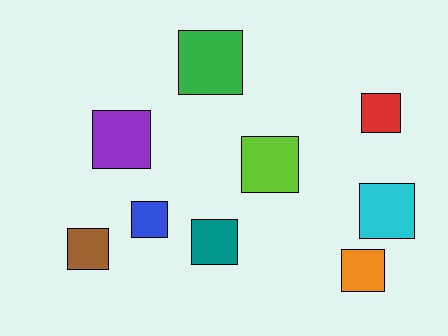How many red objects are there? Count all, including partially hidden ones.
There is 1 red object.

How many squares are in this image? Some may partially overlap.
There are 9 squares.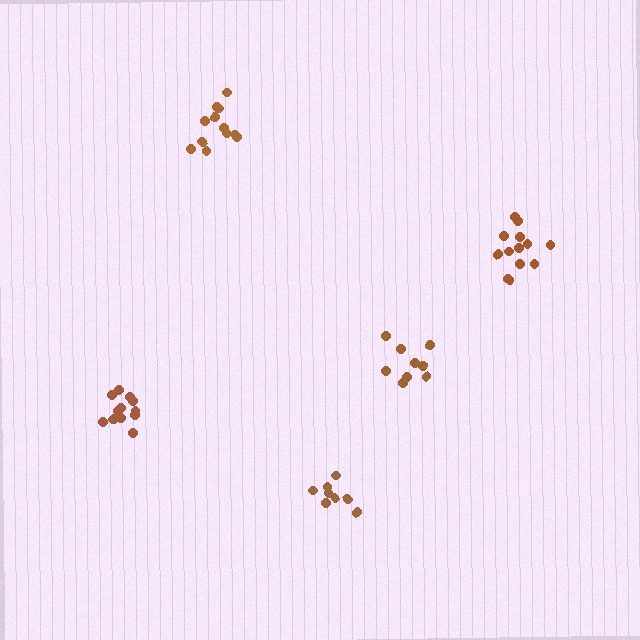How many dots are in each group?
Group 1: 9 dots, Group 2: 8 dots, Group 3: 12 dots, Group 4: 13 dots, Group 5: 13 dots (55 total).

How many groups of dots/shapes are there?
There are 5 groups.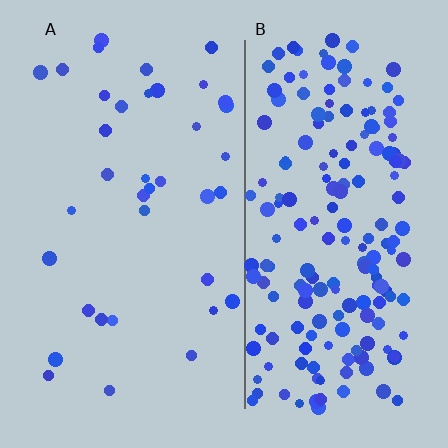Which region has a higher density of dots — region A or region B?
B (the right).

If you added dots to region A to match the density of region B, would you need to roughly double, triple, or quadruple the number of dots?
Approximately quadruple.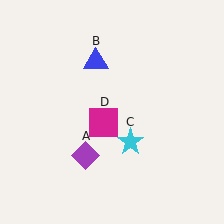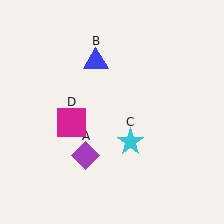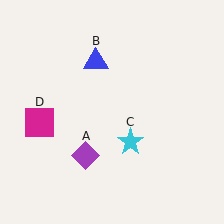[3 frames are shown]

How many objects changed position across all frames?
1 object changed position: magenta square (object D).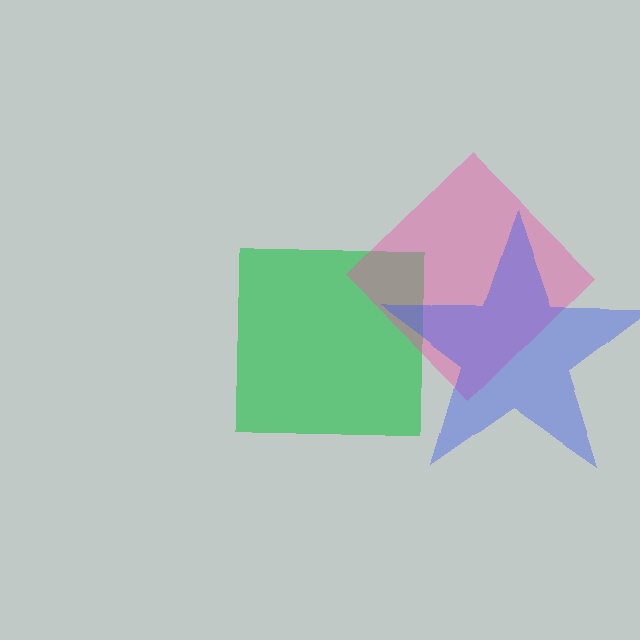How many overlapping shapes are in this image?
There are 3 overlapping shapes in the image.